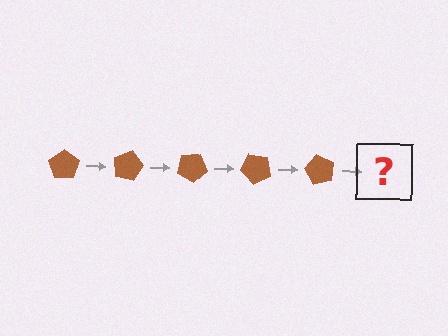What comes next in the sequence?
The next element should be a brown pentagon rotated 75 degrees.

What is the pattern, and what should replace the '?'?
The pattern is that the pentagon rotates 15 degrees each step. The '?' should be a brown pentagon rotated 75 degrees.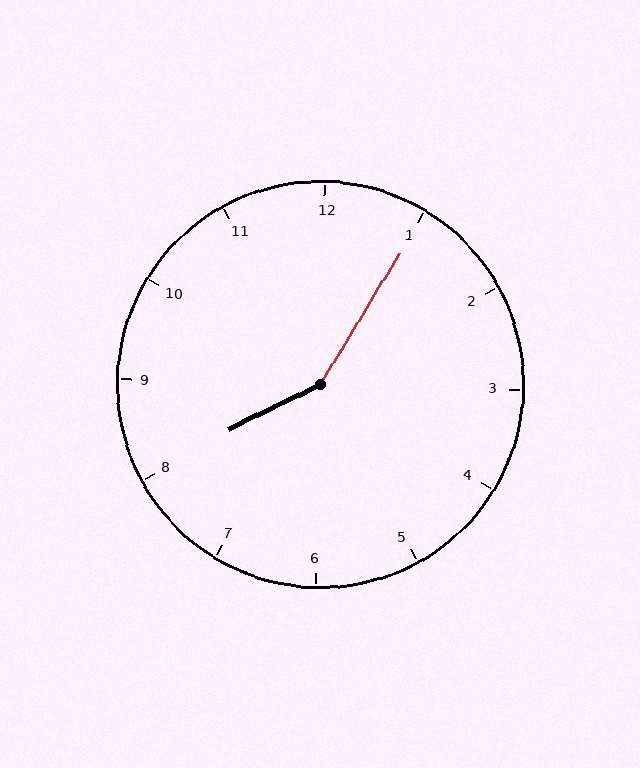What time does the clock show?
8:05.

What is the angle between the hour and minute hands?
Approximately 148 degrees.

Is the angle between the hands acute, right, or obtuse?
It is obtuse.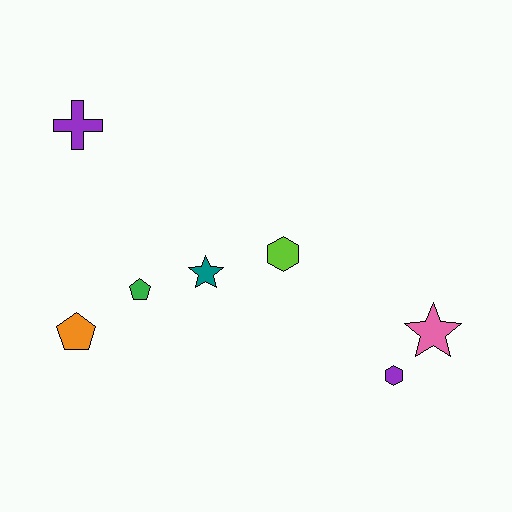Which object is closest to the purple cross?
The green pentagon is closest to the purple cross.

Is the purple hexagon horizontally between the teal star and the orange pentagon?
No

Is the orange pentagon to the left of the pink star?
Yes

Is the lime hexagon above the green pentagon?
Yes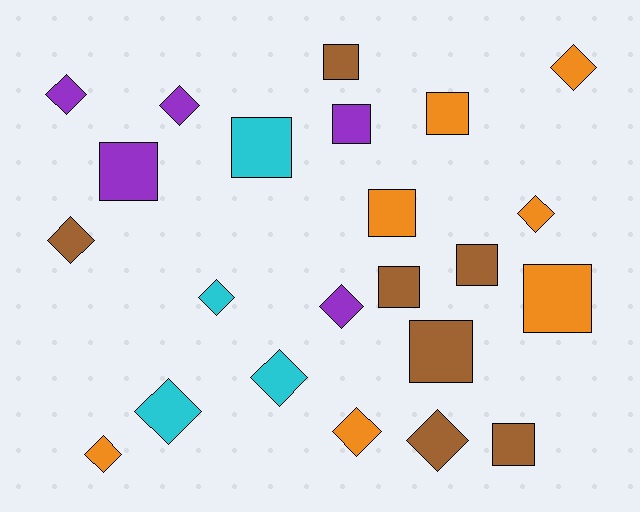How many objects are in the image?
There are 23 objects.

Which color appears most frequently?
Brown, with 7 objects.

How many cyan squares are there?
There is 1 cyan square.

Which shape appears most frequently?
Diamond, with 12 objects.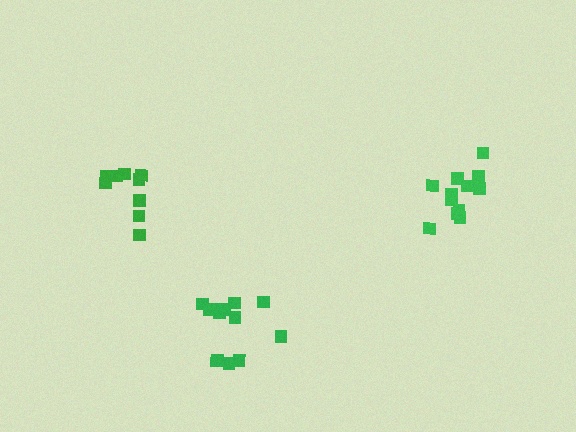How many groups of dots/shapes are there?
There are 3 groups.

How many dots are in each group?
Group 1: 12 dots, Group 2: 12 dots, Group 3: 9 dots (33 total).